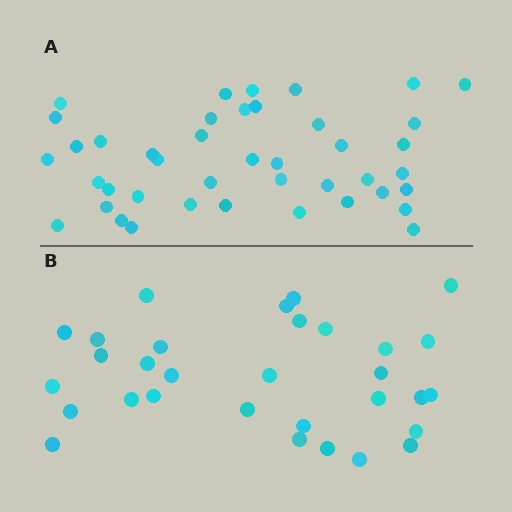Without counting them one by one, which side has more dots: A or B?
Region A (the top region) has more dots.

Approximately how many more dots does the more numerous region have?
Region A has roughly 12 or so more dots than region B.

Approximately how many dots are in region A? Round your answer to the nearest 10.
About 40 dots. (The exact count is 42, which rounds to 40.)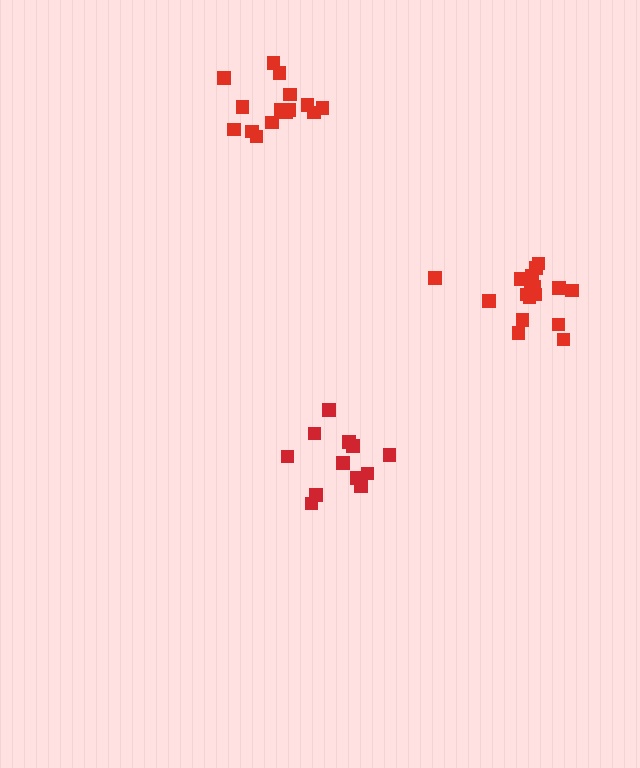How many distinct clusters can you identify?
There are 3 distinct clusters.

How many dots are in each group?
Group 1: 18 dots, Group 2: 12 dots, Group 3: 15 dots (45 total).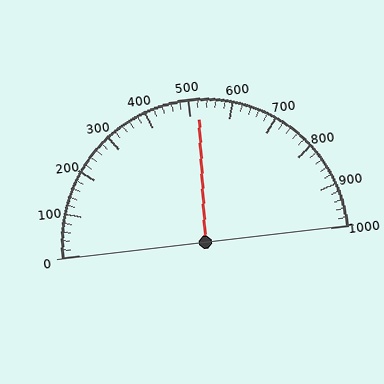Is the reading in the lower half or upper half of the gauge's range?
The reading is in the upper half of the range (0 to 1000).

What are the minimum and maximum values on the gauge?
The gauge ranges from 0 to 1000.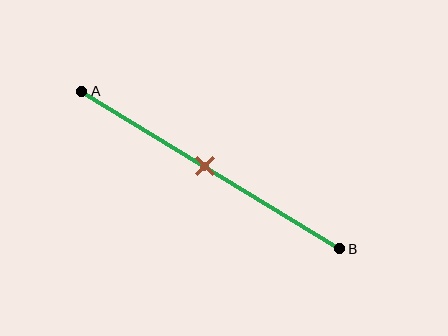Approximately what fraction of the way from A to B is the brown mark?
The brown mark is approximately 50% of the way from A to B.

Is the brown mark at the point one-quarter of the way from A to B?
No, the mark is at about 50% from A, not at the 25% one-quarter point.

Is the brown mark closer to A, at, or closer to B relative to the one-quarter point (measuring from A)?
The brown mark is closer to point B than the one-quarter point of segment AB.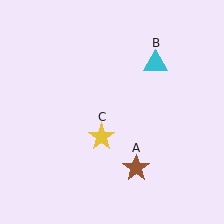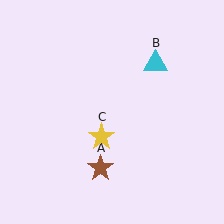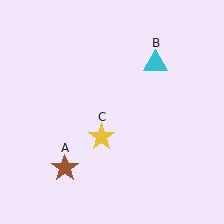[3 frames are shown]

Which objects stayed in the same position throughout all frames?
Cyan triangle (object B) and yellow star (object C) remained stationary.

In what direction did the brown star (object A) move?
The brown star (object A) moved left.